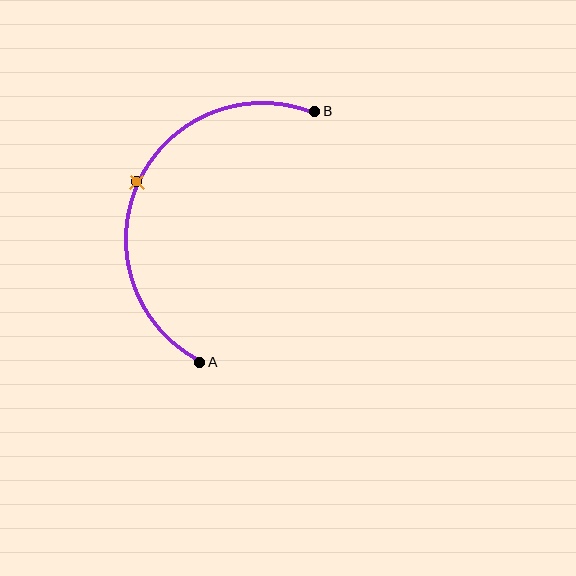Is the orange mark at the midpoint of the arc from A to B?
Yes. The orange mark lies on the arc at equal arc-length from both A and B — it is the arc midpoint.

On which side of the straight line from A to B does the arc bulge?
The arc bulges to the left of the straight line connecting A and B.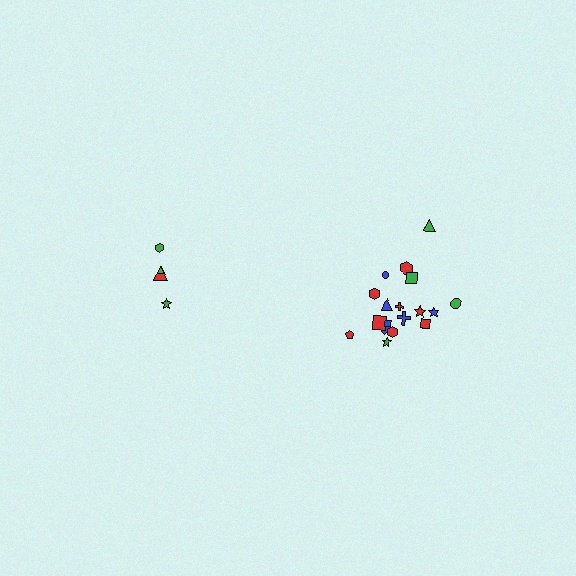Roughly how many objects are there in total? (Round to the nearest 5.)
Roughly 20 objects in total.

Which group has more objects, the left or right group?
The right group.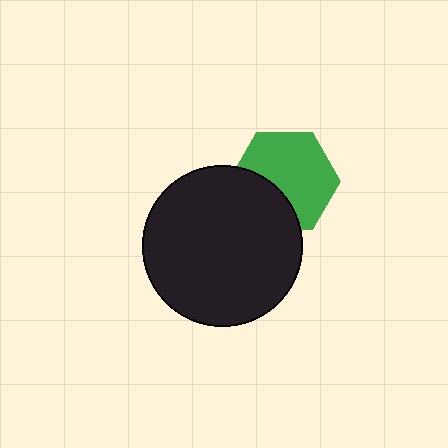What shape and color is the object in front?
The object in front is a black circle.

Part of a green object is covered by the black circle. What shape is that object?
It is a hexagon.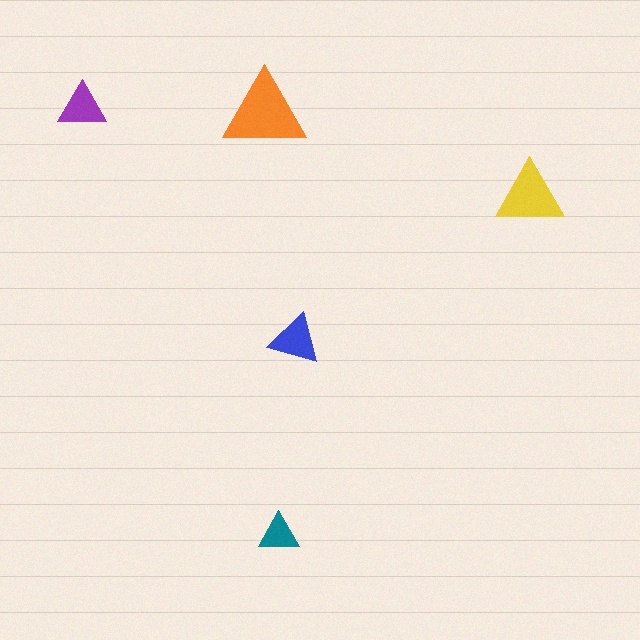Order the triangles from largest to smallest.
the orange one, the yellow one, the blue one, the purple one, the teal one.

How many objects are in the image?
There are 5 objects in the image.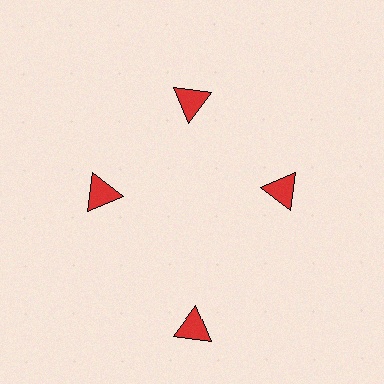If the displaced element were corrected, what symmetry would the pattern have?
It would have 4-fold rotational symmetry — the pattern would map onto itself every 90 degrees.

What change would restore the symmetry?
The symmetry would be restored by moving it inward, back onto the ring so that all 4 triangles sit at equal angles and equal distance from the center.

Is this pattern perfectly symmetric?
No. The 4 red triangles are arranged in a ring, but one element near the 6 o'clock position is pushed outward from the center, breaking the 4-fold rotational symmetry.